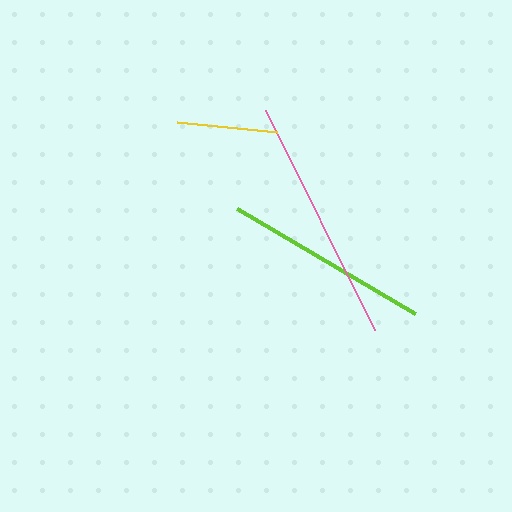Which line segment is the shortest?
The yellow line is the shortest at approximately 100 pixels.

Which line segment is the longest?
The pink line is the longest at approximately 245 pixels.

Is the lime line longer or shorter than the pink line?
The pink line is longer than the lime line.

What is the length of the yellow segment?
The yellow segment is approximately 100 pixels long.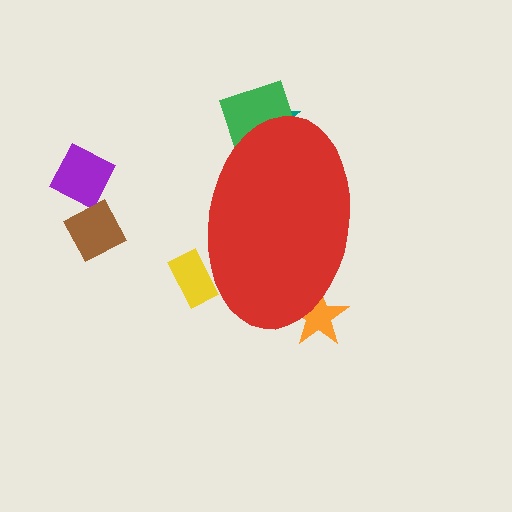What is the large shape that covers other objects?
A red ellipse.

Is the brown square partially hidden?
No, the brown square is fully visible.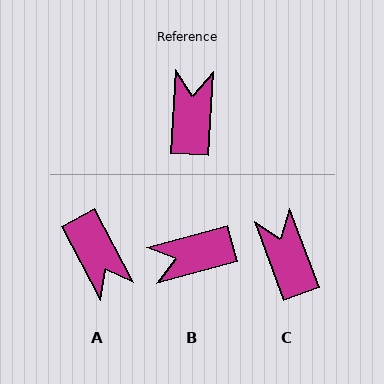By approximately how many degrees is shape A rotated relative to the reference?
Approximately 149 degrees clockwise.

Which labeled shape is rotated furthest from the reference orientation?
A, about 149 degrees away.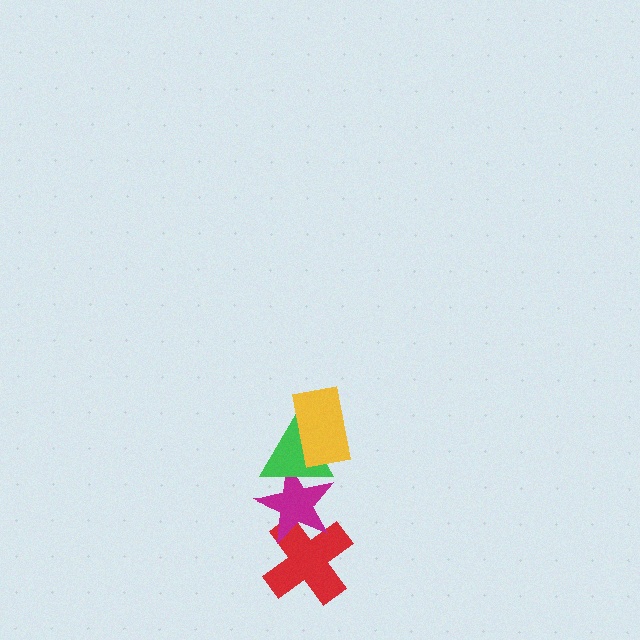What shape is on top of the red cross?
The magenta star is on top of the red cross.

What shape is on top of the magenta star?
The green triangle is on top of the magenta star.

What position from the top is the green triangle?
The green triangle is 2nd from the top.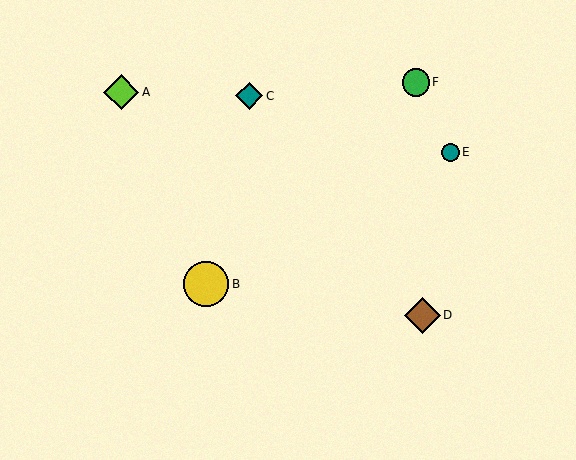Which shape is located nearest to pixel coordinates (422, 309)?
The brown diamond (labeled D) at (422, 315) is nearest to that location.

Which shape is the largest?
The yellow circle (labeled B) is the largest.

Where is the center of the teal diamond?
The center of the teal diamond is at (249, 96).